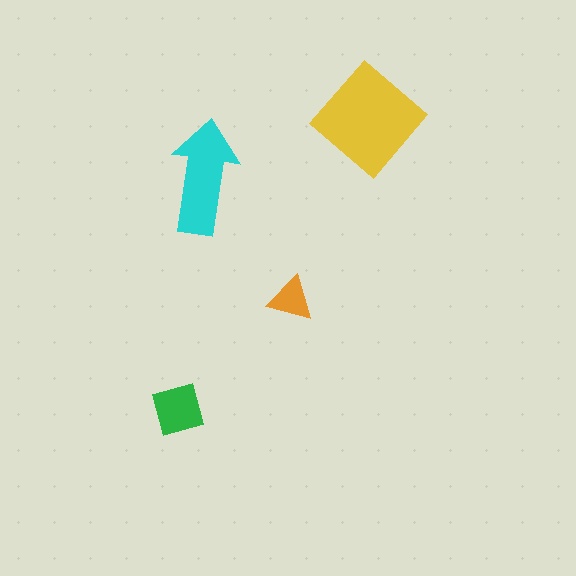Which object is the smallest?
The orange triangle.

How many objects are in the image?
There are 4 objects in the image.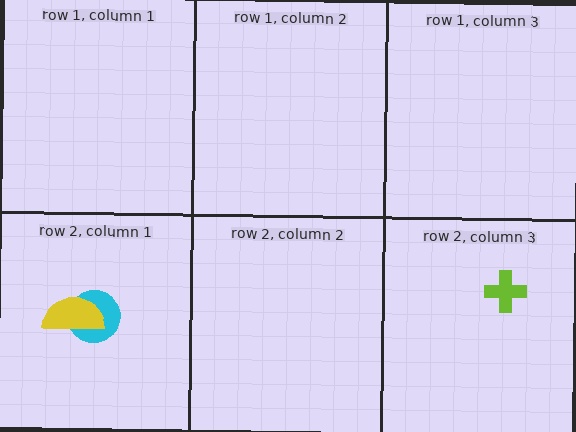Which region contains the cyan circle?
The row 2, column 1 region.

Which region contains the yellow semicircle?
The row 2, column 1 region.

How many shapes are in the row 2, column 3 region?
1.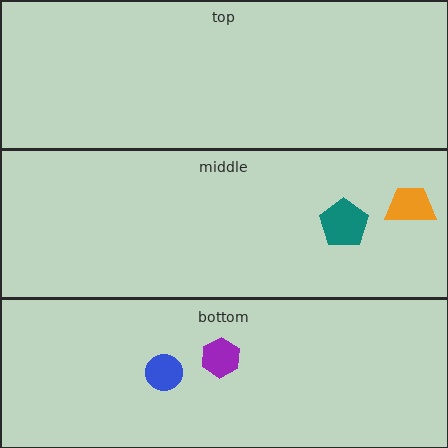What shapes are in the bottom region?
The purple hexagon, the blue circle.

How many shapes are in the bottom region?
2.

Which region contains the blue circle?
The bottom region.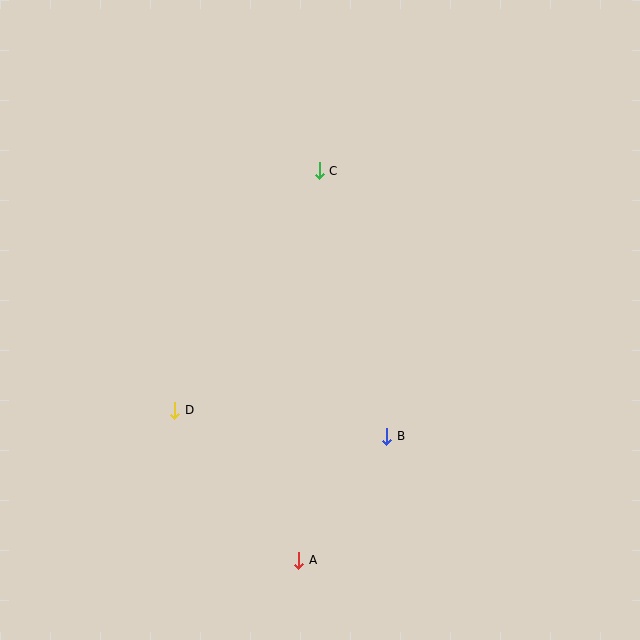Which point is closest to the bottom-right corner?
Point B is closest to the bottom-right corner.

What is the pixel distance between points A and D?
The distance between A and D is 195 pixels.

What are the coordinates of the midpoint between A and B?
The midpoint between A and B is at (343, 498).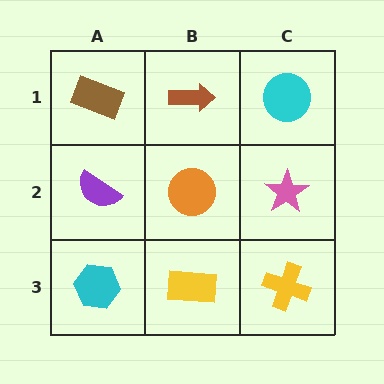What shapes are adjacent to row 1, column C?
A pink star (row 2, column C), a brown arrow (row 1, column B).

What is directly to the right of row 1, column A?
A brown arrow.